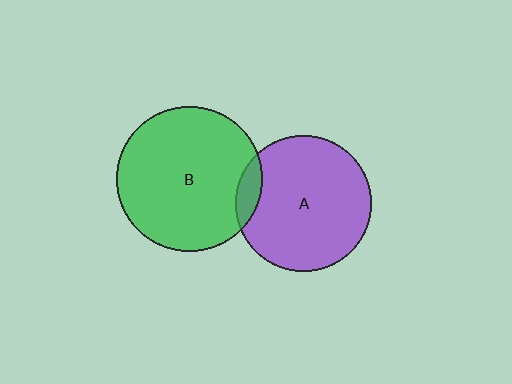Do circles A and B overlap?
Yes.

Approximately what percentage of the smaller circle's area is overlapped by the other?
Approximately 10%.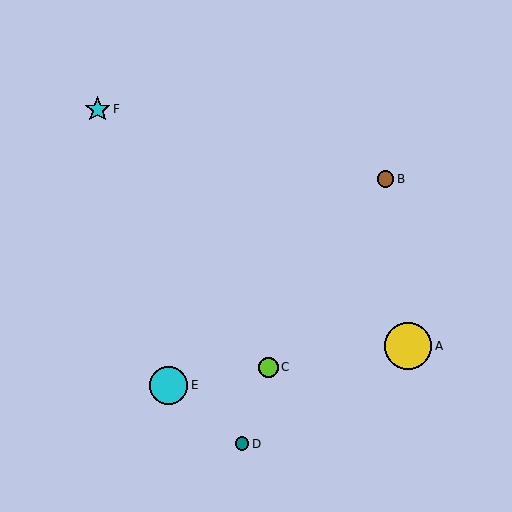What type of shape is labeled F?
Shape F is a cyan star.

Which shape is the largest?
The yellow circle (labeled A) is the largest.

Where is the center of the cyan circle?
The center of the cyan circle is at (169, 385).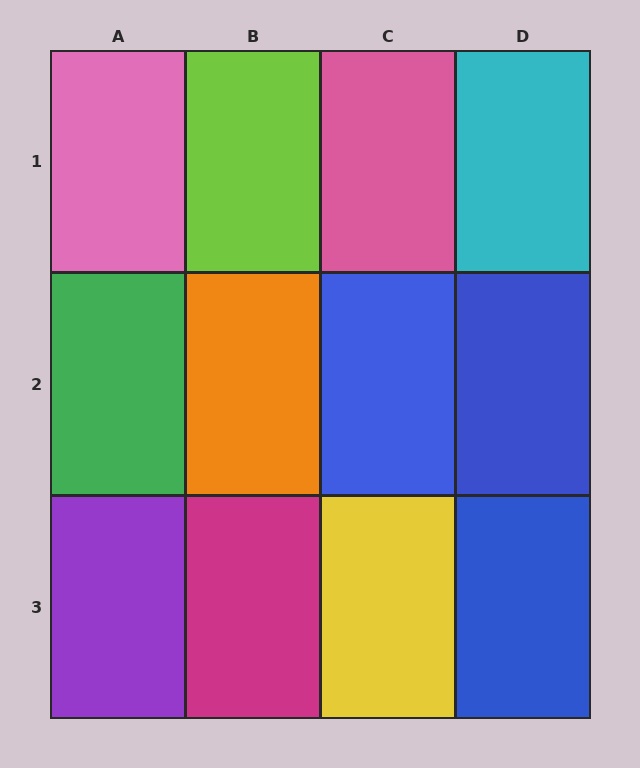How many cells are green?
1 cell is green.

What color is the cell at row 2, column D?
Blue.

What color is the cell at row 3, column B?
Magenta.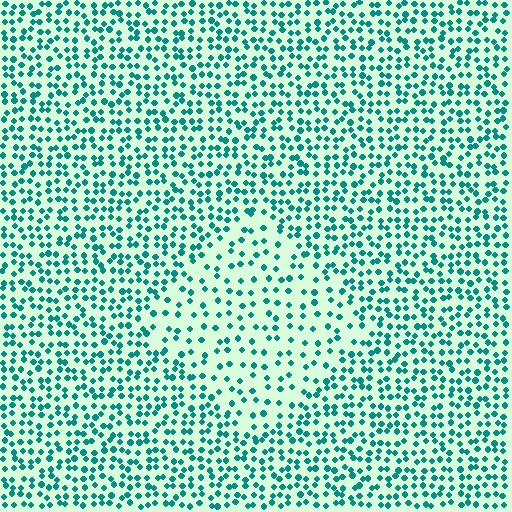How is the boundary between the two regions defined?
The boundary is defined by a change in element density (approximately 1.9x ratio). All elements are the same color, size, and shape.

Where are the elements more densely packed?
The elements are more densely packed outside the diamond boundary.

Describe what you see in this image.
The image contains small teal elements arranged at two different densities. A diamond-shaped region is visible where the elements are less densely packed than the surrounding area.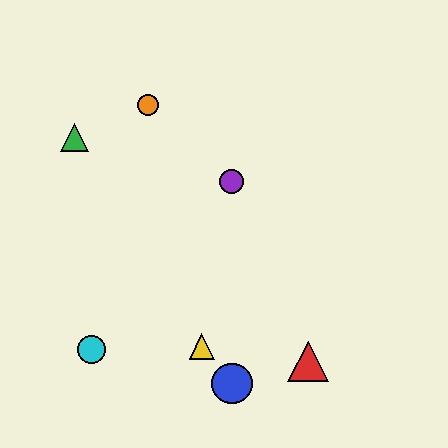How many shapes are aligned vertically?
2 shapes (the blue circle, the purple circle) are aligned vertically.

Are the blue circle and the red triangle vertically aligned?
No, the blue circle is at x≈232 and the red triangle is at x≈308.